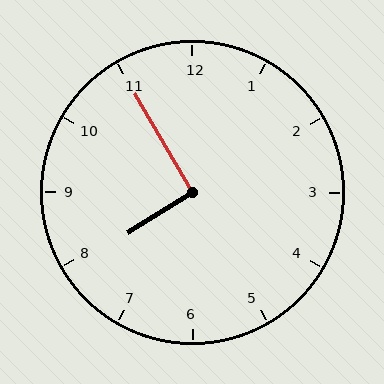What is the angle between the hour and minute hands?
Approximately 92 degrees.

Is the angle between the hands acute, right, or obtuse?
It is right.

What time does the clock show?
7:55.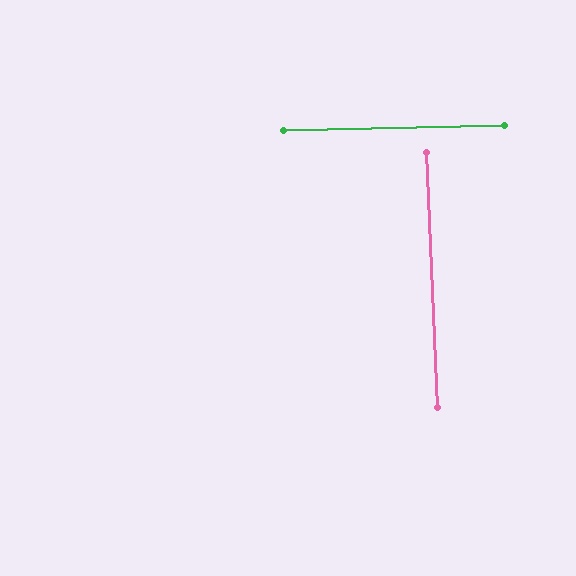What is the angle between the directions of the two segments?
Approximately 89 degrees.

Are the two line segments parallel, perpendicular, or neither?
Perpendicular — they meet at approximately 89°.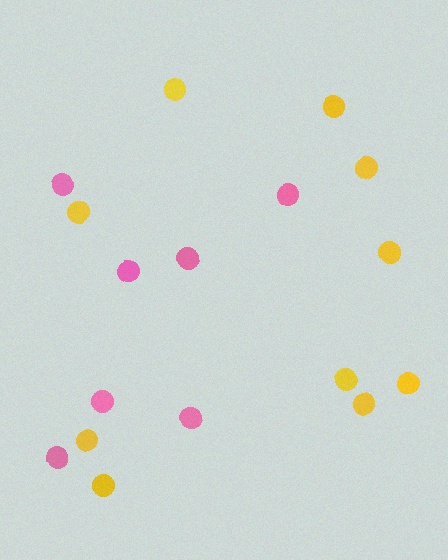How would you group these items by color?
There are 2 groups: one group of yellow circles (10) and one group of pink circles (7).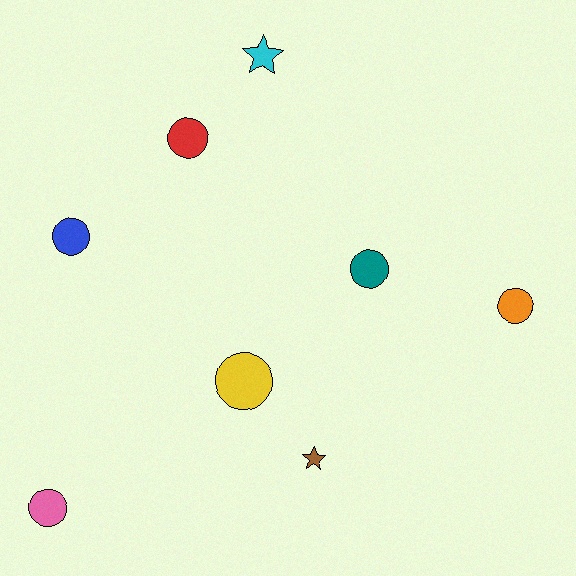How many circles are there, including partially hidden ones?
There are 6 circles.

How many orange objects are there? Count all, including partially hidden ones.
There is 1 orange object.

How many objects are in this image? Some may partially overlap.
There are 8 objects.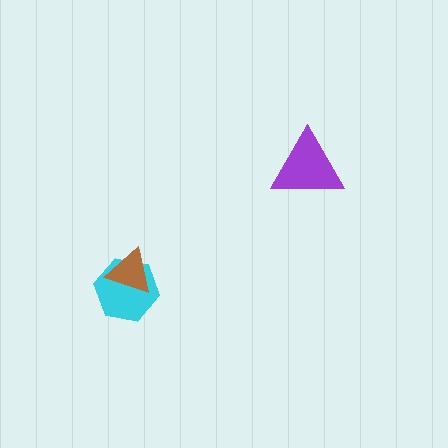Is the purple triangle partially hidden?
No, no other shape covers it.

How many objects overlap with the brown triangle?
1 object overlaps with the brown triangle.